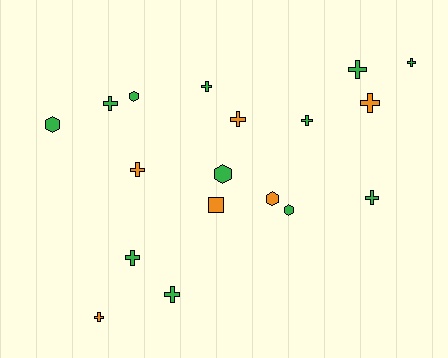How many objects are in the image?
There are 18 objects.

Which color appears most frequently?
Green, with 12 objects.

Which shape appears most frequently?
Cross, with 12 objects.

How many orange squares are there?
There is 1 orange square.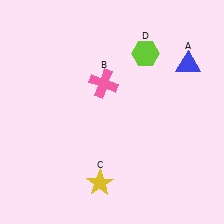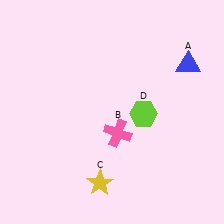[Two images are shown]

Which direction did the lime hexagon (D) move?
The lime hexagon (D) moved down.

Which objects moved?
The objects that moved are: the pink cross (B), the lime hexagon (D).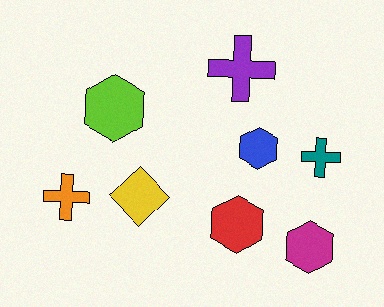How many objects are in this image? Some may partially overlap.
There are 8 objects.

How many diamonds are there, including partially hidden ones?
There is 1 diamond.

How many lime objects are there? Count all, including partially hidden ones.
There is 1 lime object.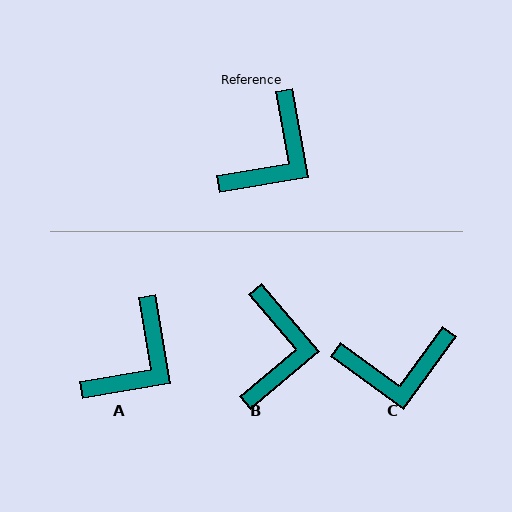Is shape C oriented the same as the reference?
No, it is off by about 46 degrees.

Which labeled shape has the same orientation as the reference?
A.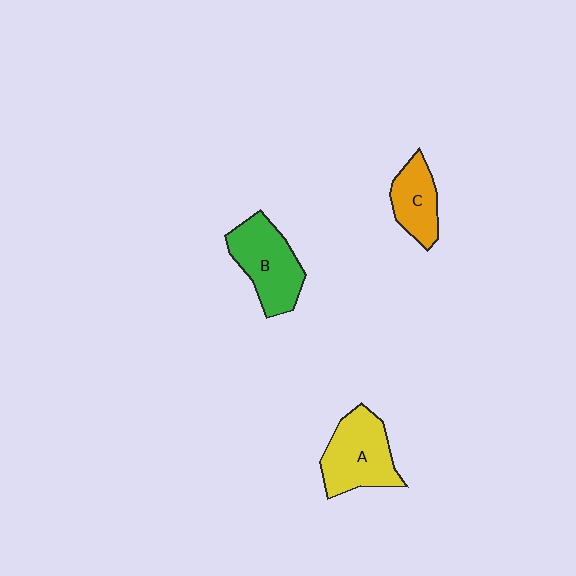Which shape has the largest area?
Shape A (yellow).